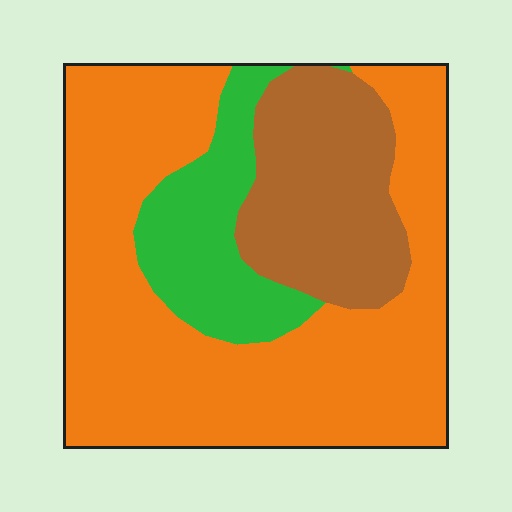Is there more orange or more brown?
Orange.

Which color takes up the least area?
Green, at roughly 15%.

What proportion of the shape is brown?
Brown takes up about one fifth (1/5) of the shape.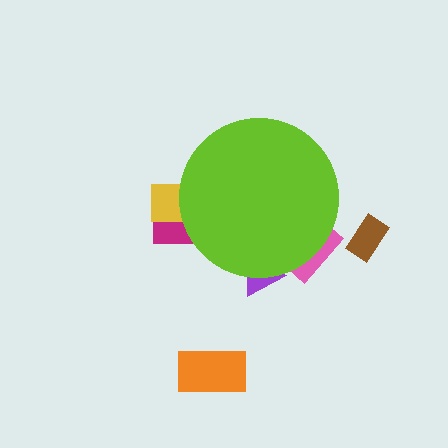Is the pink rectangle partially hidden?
Yes, the pink rectangle is partially hidden behind the lime circle.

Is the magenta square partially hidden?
Yes, the magenta square is partially hidden behind the lime circle.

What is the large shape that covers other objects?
A lime circle.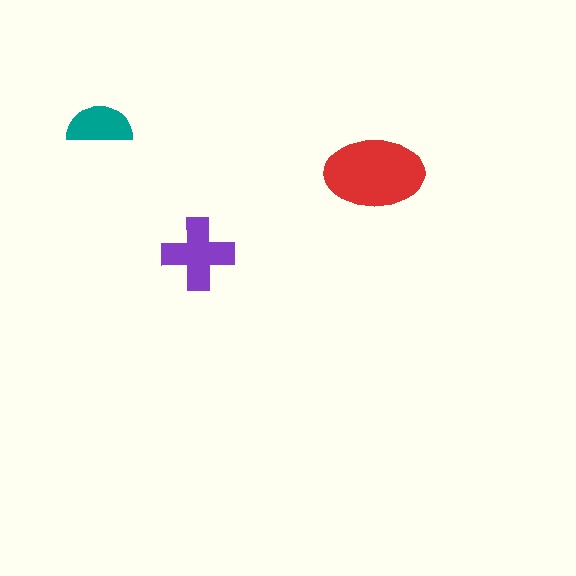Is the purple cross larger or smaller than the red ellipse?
Smaller.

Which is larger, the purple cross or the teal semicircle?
The purple cross.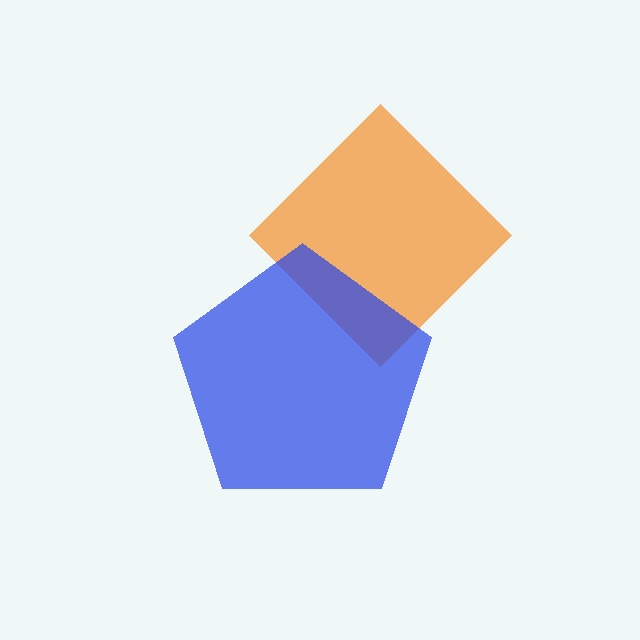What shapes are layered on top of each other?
The layered shapes are: an orange diamond, a blue pentagon.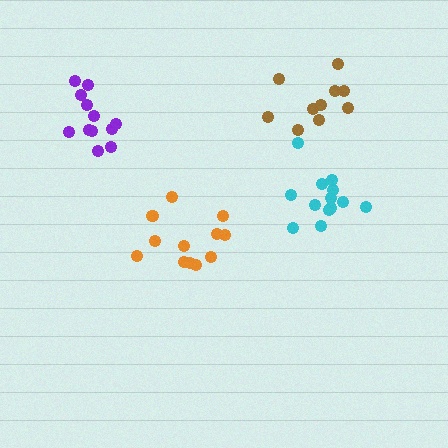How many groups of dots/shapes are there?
There are 4 groups.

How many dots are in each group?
Group 1: 12 dots, Group 2: 12 dots, Group 3: 10 dots, Group 4: 13 dots (47 total).